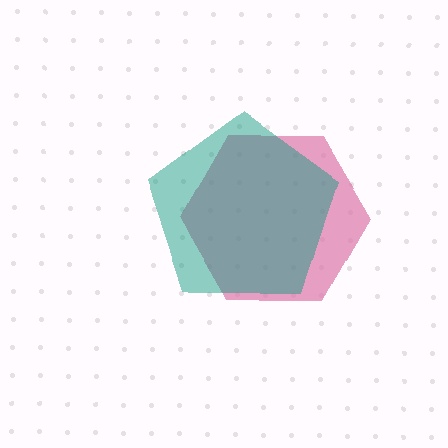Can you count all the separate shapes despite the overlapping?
Yes, there are 2 separate shapes.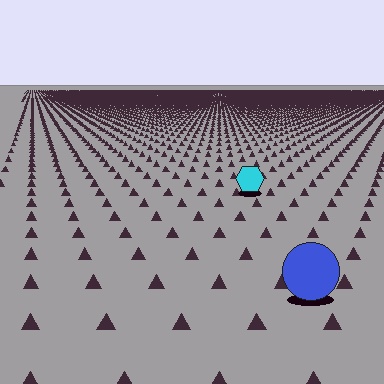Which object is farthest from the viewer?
The cyan hexagon is farthest from the viewer. It appears smaller and the ground texture around it is denser.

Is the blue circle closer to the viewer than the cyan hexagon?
Yes. The blue circle is closer — you can tell from the texture gradient: the ground texture is coarser near it.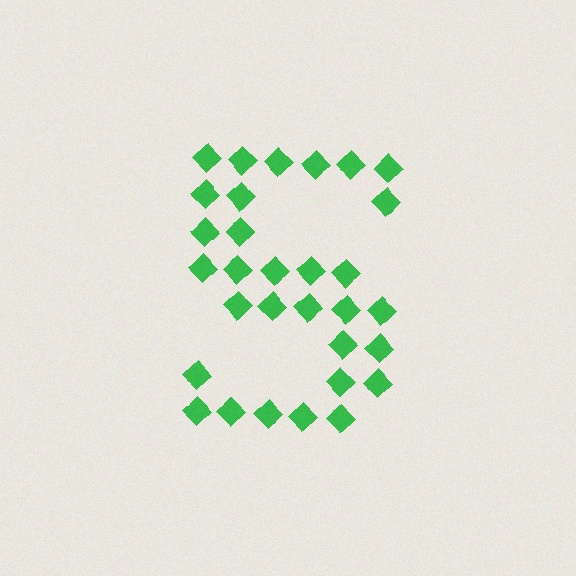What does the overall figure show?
The overall figure shows the letter S.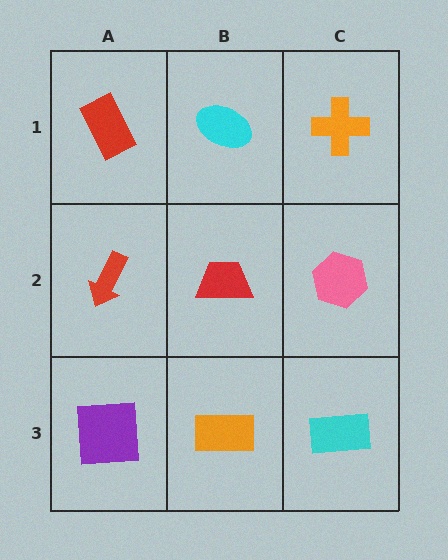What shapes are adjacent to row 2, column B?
A cyan ellipse (row 1, column B), an orange rectangle (row 3, column B), a red arrow (row 2, column A), a pink hexagon (row 2, column C).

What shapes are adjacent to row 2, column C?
An orange cross (row 1, column C), a cyan rectangle (row 3, column C), a red trapezoid (row 2, column B).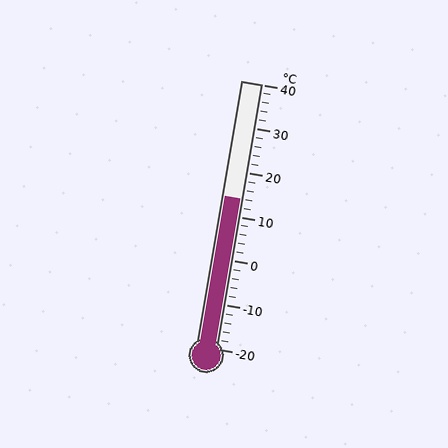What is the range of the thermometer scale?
The thermometer scale ranges from -20°C to 40°C.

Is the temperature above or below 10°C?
The temperature is above 10°C.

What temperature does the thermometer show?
The thermometer shows approximately 14°C.